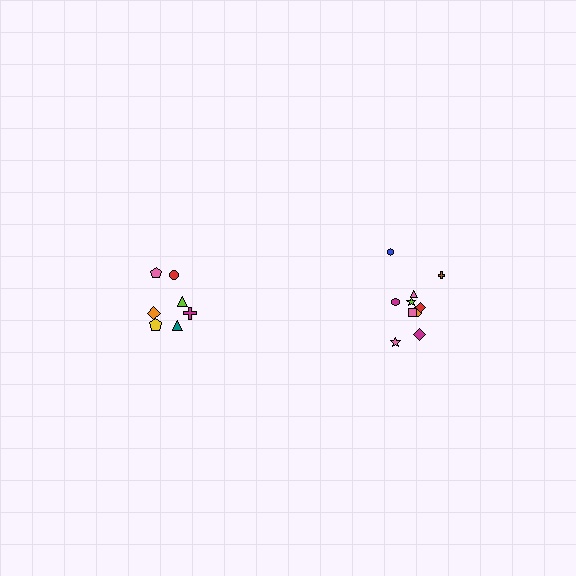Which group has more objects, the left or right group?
The right group.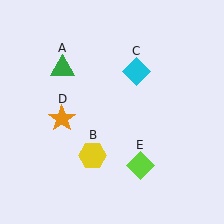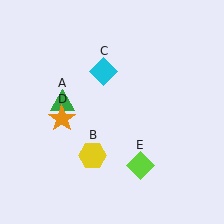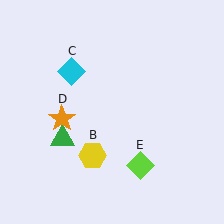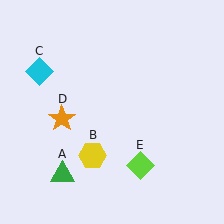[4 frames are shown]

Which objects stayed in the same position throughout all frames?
Yellow hexagon (object B) and orange star (object D) and lime diamond (object E) remained stationary.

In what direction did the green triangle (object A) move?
The green triangle (object A) moved down.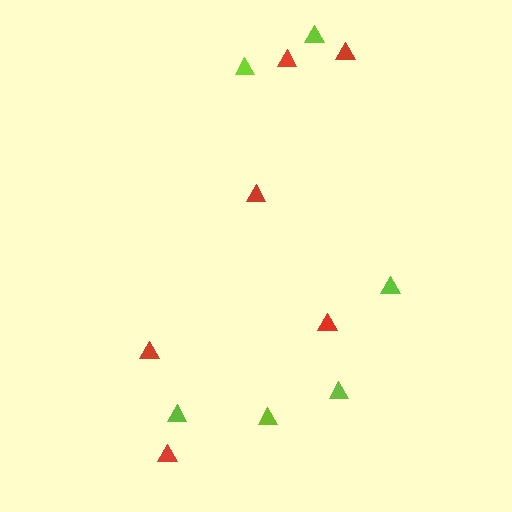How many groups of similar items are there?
There are 2 groups: one group of lime triangles (6) and one group of red triangles (6).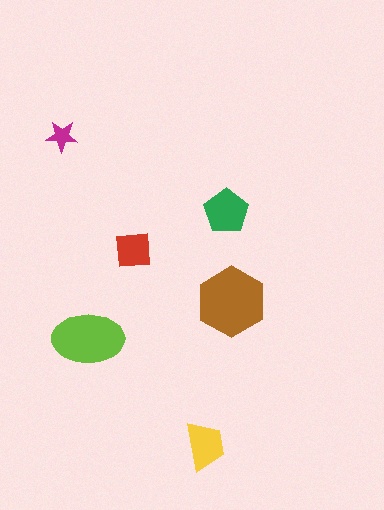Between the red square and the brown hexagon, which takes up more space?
The brown hexagon.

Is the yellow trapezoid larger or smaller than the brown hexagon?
Smaller.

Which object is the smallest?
The magenta star.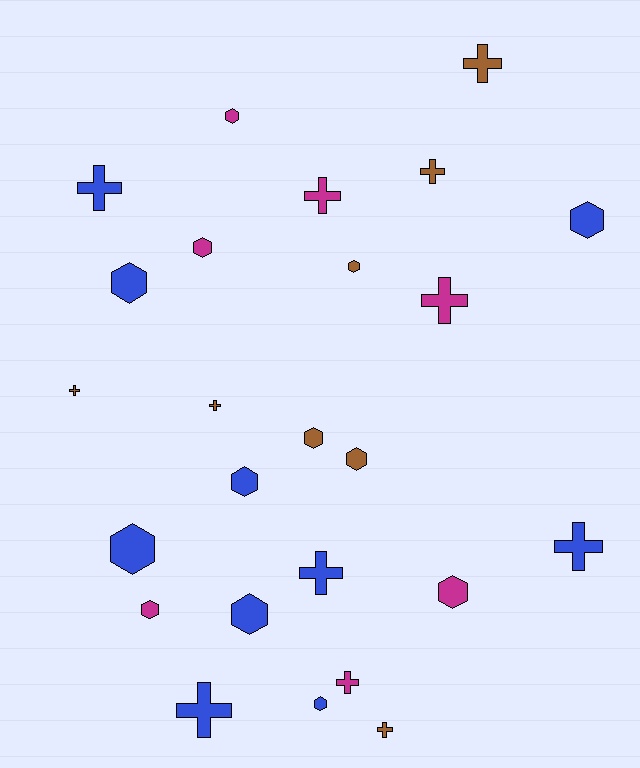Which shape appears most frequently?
Hexagon, with 13 objects.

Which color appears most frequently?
Blue, with 10 objects.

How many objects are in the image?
There are 25 objects.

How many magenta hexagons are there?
There are 4 magenta hexagons.